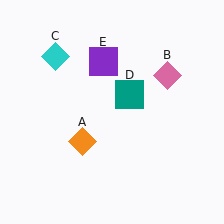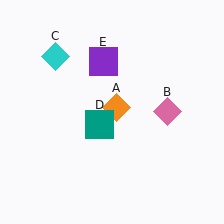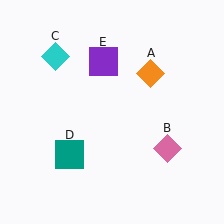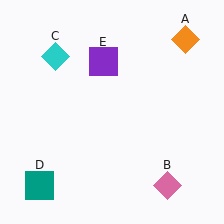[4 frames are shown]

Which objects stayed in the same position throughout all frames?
Cyan diamond (object C) and purple square (object E) remained stationary.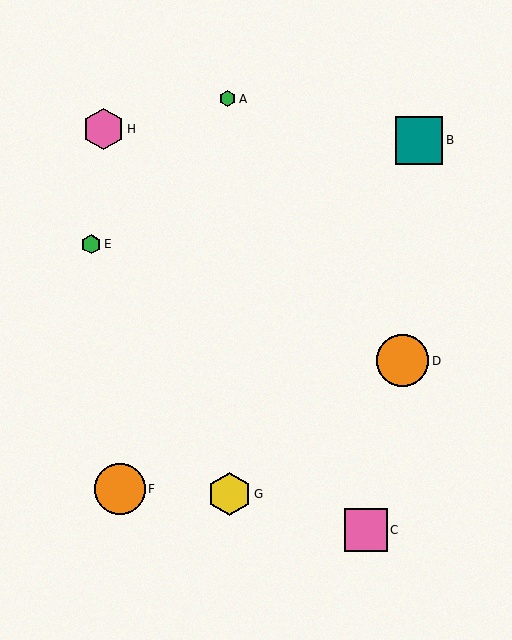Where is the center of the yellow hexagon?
The center of the yellow hexagon is at (229, 494).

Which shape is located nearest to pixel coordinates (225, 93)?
The green hexagon (labeled A) at (228, 99) is nearest to that location.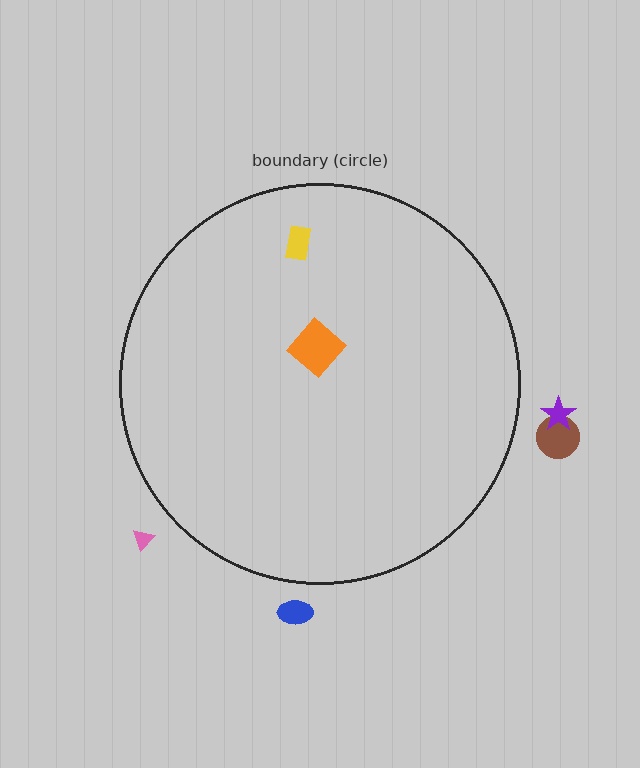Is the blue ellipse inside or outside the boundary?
Outside.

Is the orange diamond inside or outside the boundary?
Inside.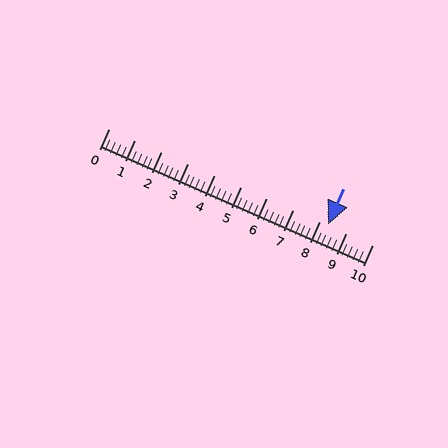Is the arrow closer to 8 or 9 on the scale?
The arrow is closer to 8.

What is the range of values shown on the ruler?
The ruler shows values from 0 to 10.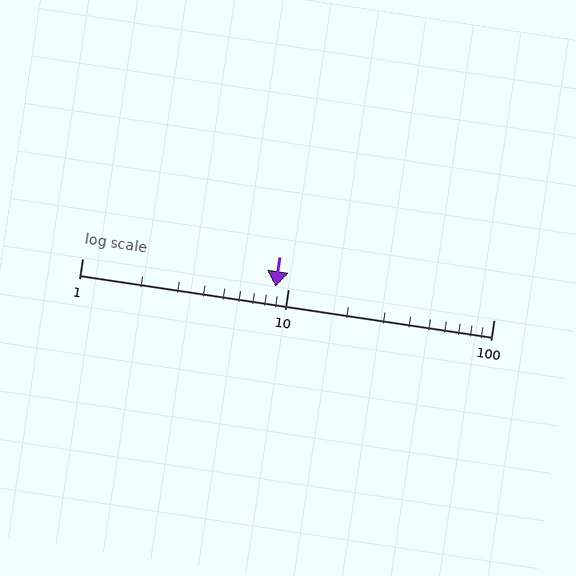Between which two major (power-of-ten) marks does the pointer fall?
The pointer is between 1 and 10.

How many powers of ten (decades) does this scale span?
The scale spans 2 decades, from 1 to 100.